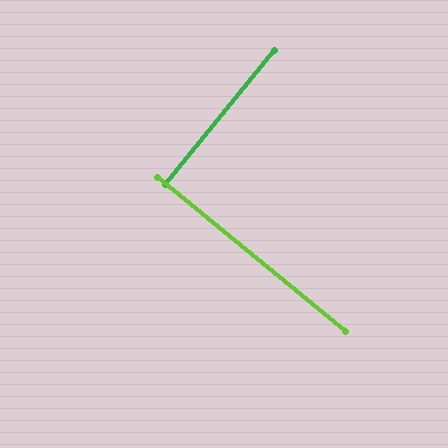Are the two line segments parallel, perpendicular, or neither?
Perpendicular — they meet at approximately 90°.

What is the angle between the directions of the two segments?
Approximately 90 degrees.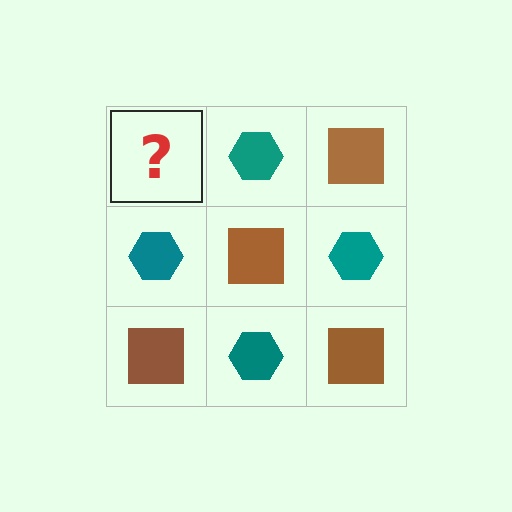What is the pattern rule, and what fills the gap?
The rule is that it alternates brown square and teal hexagon in a checkerboard pattern. The gap should be filled with a brown square.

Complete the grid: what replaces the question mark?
The question mark should be replaced with a brown square.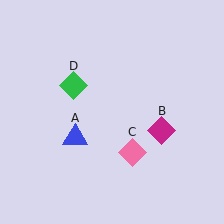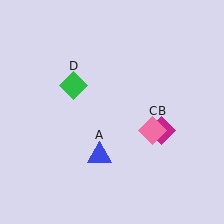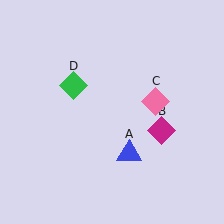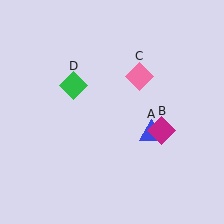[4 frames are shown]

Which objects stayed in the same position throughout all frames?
Magenta diamond (object B) and green diamond (object D) remained stationary.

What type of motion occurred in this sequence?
The blue triangle (object A), pink diamond (object C) rotated counterclockwise around the center of the scene.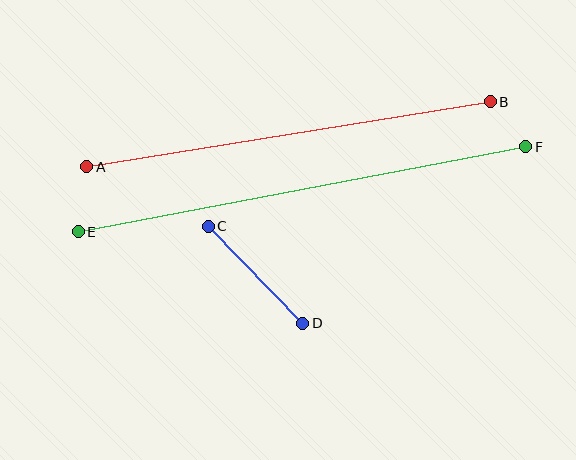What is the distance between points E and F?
The distance is approximately 456 pixels.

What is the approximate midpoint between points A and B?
The midpoint is at approximately (288, 134) pixels.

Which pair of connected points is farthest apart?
Points E and F are farthest apart.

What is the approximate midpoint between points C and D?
The midpoint is at approximately (256, 275) pixels.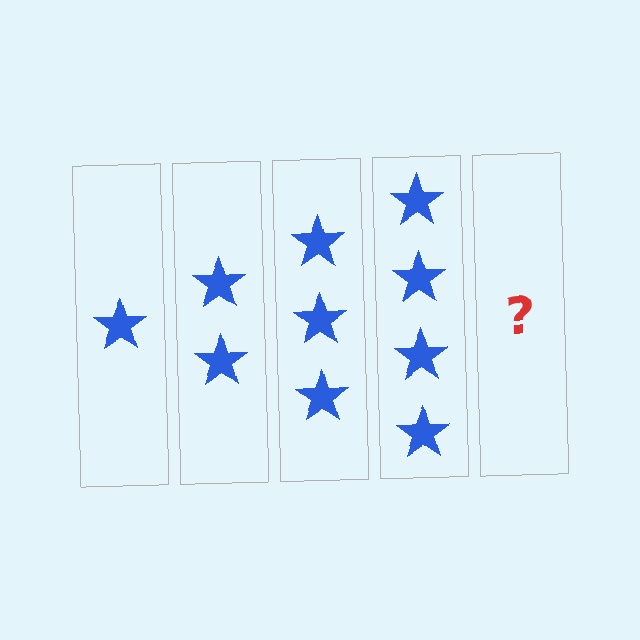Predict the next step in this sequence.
The next step is 5 stars.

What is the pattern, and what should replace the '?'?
The pattern is that each step adds one more star. The '?' should be 5 stars.